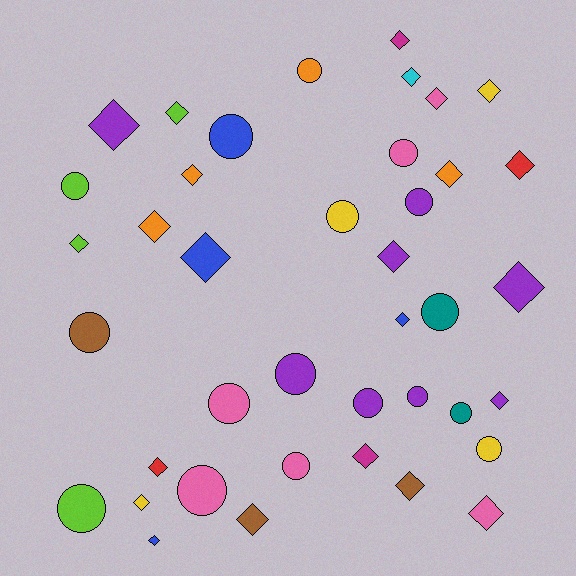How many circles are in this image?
There are 17 circles.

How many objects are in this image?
There are 40 objects.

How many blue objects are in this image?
There are 4 blue objects.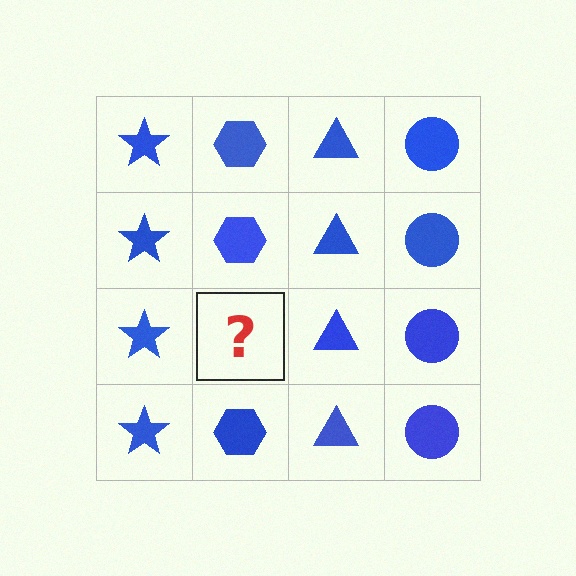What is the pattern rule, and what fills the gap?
The rule is that each column has a consistent shape. The gap should be filled with a blue hexagon.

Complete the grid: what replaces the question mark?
The question mark should be replaced with a blue hexagon.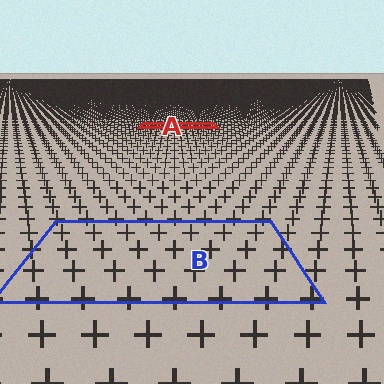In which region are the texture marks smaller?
The texture marks are smaller in region A, because it is farther away.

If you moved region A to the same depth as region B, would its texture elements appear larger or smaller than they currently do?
They would appear larger. At a closer depth, the same texture elements are projected at a bigger on-screen size.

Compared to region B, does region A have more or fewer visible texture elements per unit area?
Region A has more texture elements per unit area — they are packed more densely because it is farther away.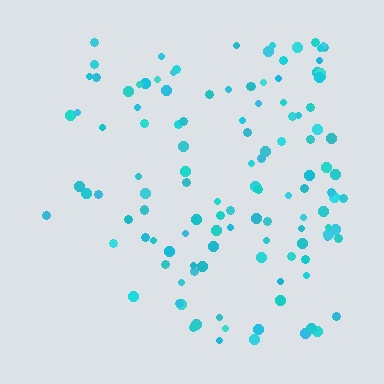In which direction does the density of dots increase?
From left to right, with the right side densest.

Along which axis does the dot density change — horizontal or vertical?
Horizontal.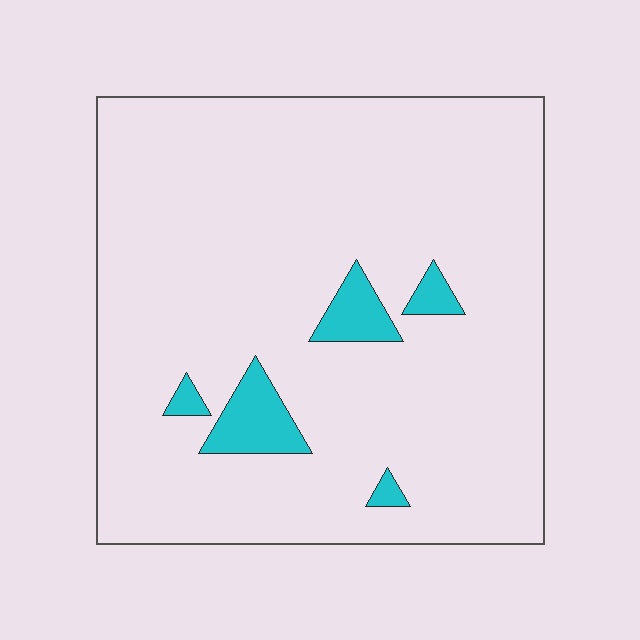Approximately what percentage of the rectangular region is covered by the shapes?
Approximately 5%.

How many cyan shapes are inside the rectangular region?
5.